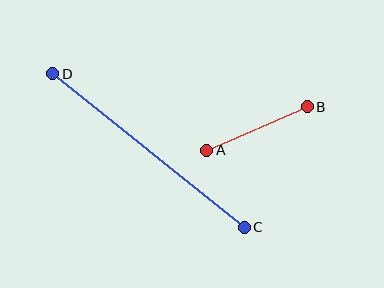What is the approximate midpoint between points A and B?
The midpoint is at approximately (257, 128) pixels.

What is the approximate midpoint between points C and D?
The midpoint is at approximately (148, 150) pixels.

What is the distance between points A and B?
The distance is approximately 110 pixels.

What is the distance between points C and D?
The distance is approximately 245 pixels.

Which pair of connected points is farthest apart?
Points C and D are farthest apart.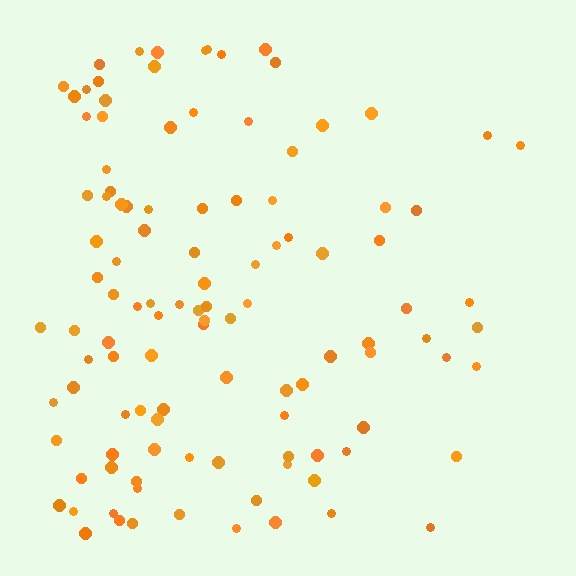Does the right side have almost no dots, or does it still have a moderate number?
Still a moderate number, just noticeably fewer than the left.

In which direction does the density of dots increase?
From right to left, with the left side densest.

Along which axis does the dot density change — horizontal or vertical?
Horizontal.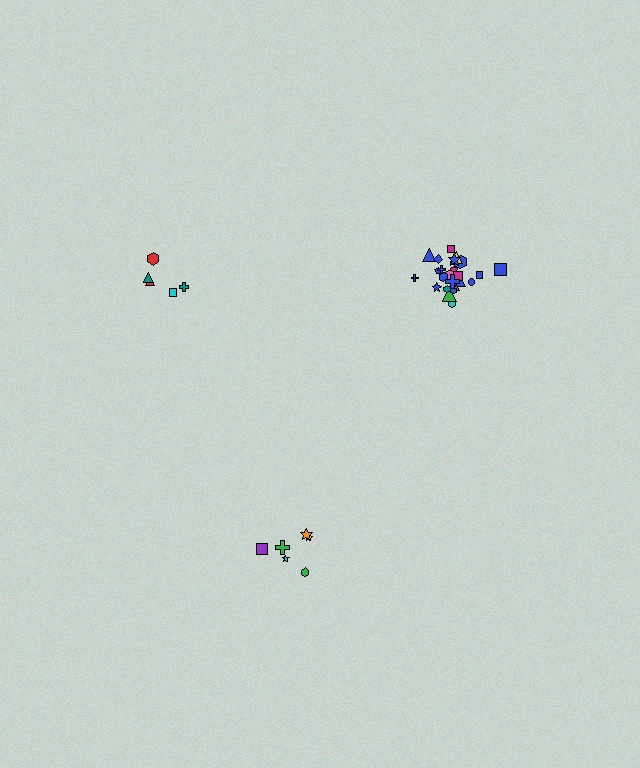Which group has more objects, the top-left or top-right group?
The top-right group.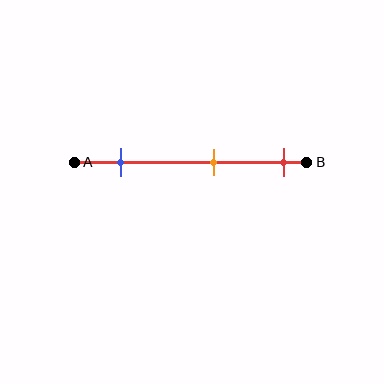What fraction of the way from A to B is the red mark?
The red mark is approximately 90% (0.9) of the way from A to B.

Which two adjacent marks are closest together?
The orange and red marks are the closest adjacent pair.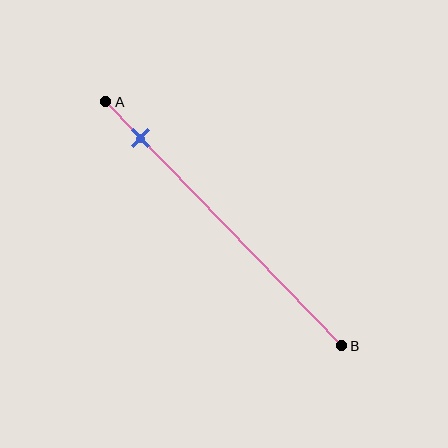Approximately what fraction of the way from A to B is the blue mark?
The blue mark is approximately 15% of the way from A to B.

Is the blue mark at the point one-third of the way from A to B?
No, the mark is at about 15% from A, not at the 33% one-third point.